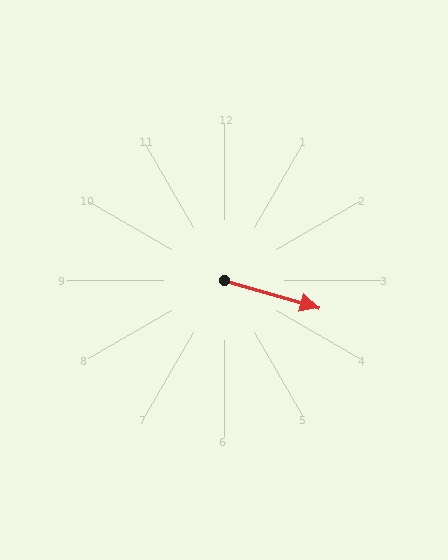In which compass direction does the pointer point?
East.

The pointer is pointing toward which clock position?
Roughly 4 o'clock.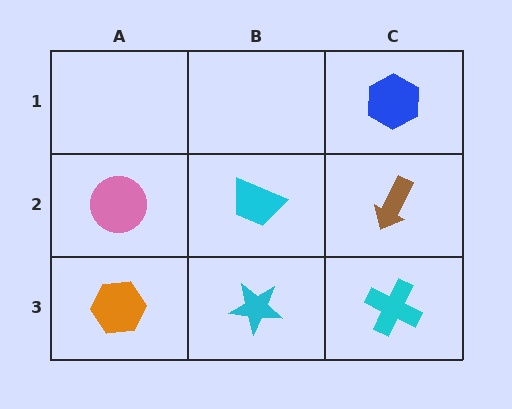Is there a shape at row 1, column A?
No, that cell is empty.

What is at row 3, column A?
An orange hexagon.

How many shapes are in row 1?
1 shape.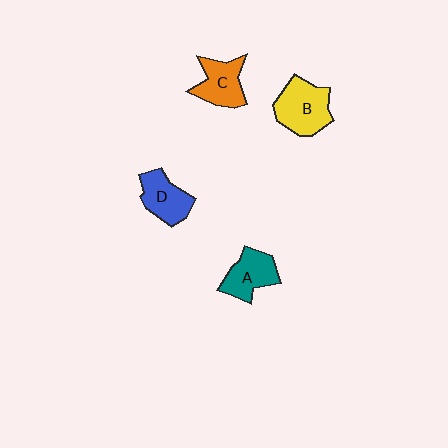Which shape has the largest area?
Shape B (yellow).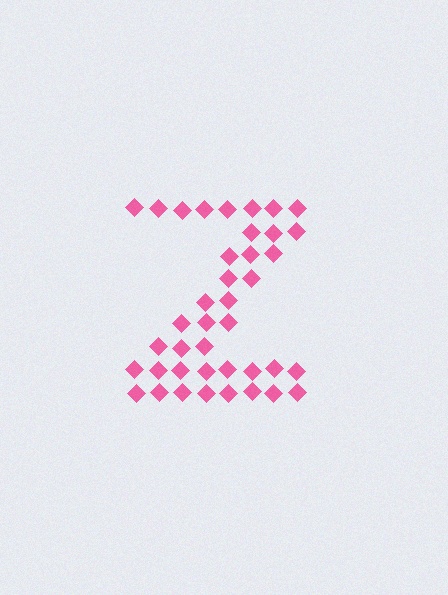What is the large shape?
The large shape is the letter Z.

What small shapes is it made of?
It is made of small diamonds.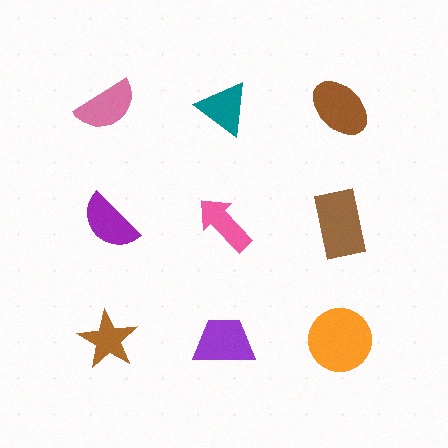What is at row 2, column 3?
A brown rectangle.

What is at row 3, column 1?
A brown star.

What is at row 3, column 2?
A purple trapezoid.